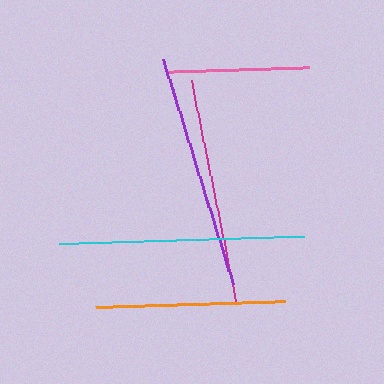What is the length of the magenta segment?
The magenta segment is approximately 226 pixels long.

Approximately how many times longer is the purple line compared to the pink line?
The purple line is approximately 1.7 times the length of the pink line.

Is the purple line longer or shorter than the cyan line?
The cyan line is longer than the purple line.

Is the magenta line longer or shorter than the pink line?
The magenta line is longer than the pink line.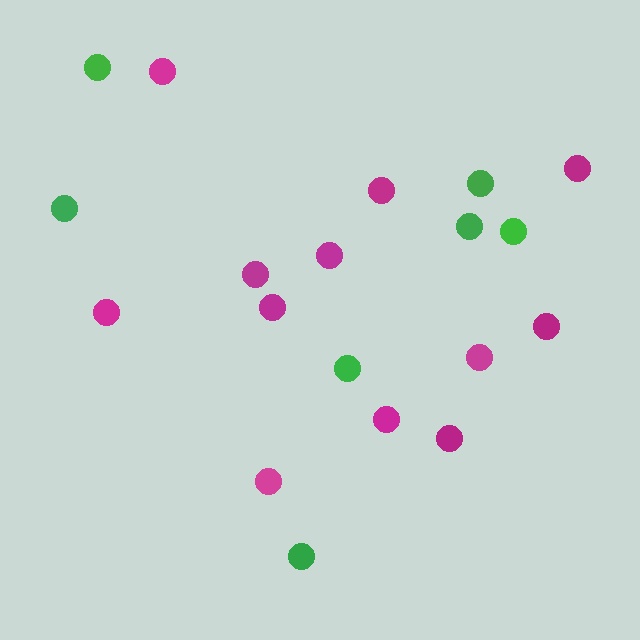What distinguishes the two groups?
There are 2 groups: one group of green circles (7) and one group of magenta circles (12).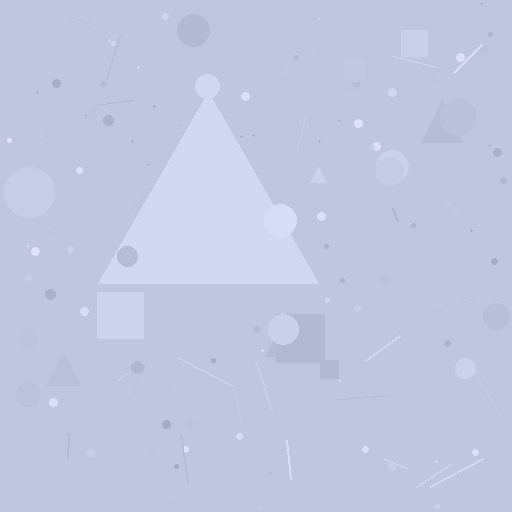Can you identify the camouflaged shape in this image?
The camouflaged shape is a triangle.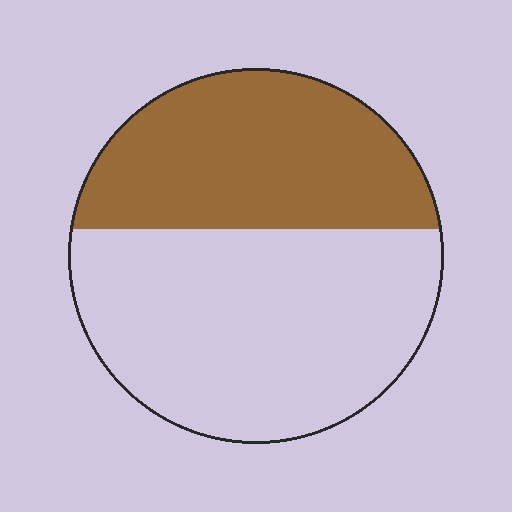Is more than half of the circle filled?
No.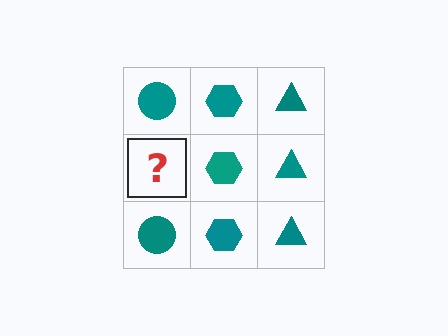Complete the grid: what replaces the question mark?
The question mark should be replaced with a teal circle.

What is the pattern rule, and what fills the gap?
The rule is that each column has a consistent shape. The gap should be filled with a teal circle.